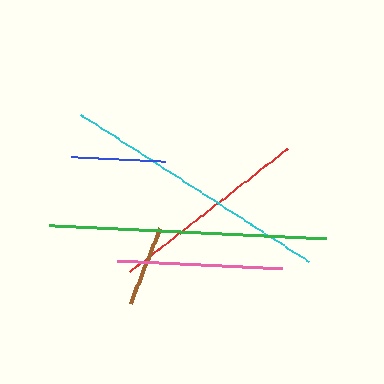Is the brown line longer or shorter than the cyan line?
The cyan line is longer than the brown line.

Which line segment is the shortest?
The brown line is the shortest at approximately 81 pixels.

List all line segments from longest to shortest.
From longest to shortest: green, cyan, red, pink, blue, brown.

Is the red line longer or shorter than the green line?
The green line is longer than the red line.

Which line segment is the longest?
The green line is the longest at approximately 277 pixels.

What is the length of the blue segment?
The blue segment is approximately 95 pixels long.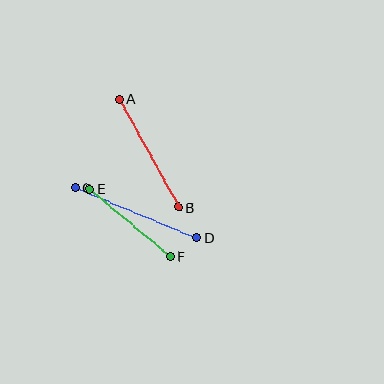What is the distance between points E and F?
The distance is approximately 105 pixels.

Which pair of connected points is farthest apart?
Points C and D are farthest apart.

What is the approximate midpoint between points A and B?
The midpoint is at approximately (149, 153) pixels.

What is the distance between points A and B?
The distance is approximately 123 pixels.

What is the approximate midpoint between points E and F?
The midpoint is at approximately (130, 222) pixels.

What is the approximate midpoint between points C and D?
The midpoint is at approximately (136, 213) pixels.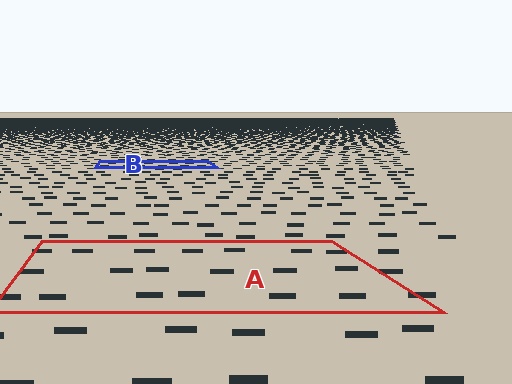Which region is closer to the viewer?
Region A is closer. The texture elements there are larger and more spread out.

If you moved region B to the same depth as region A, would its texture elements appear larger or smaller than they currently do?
They would appear larger. At a closer depth, the same texture elements are projected at a bigger on-screen size.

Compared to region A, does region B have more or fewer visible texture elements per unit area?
Region B has more texture elements per unit area — they are packed more densely because it is farther away.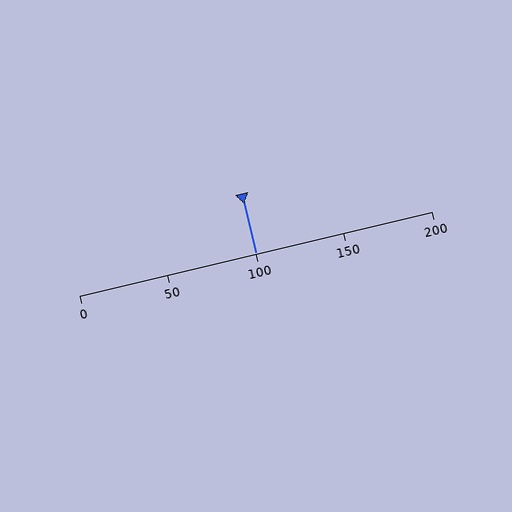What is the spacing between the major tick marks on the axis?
The major ticks are spaced 50 apart.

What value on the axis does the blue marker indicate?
The marker indicates approximately 100.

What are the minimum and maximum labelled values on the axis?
The axis runs from 0 to 200.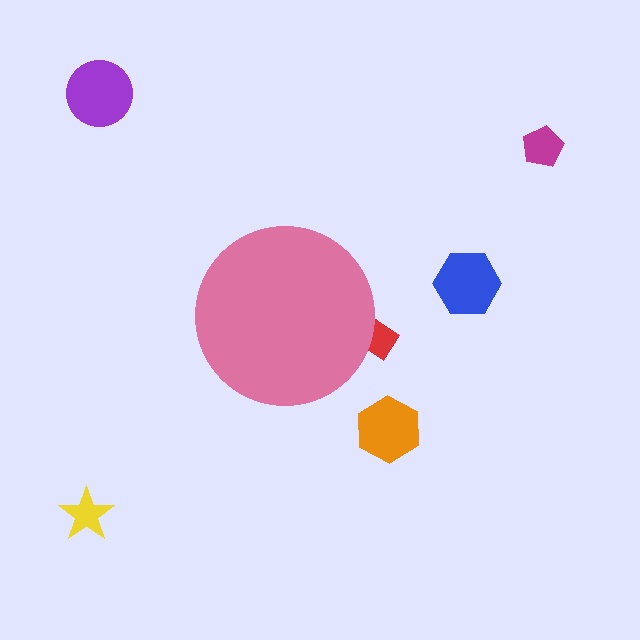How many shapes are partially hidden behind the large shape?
1 shape is partially hidden.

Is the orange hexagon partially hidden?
No, the orange hexagon is fully visible.